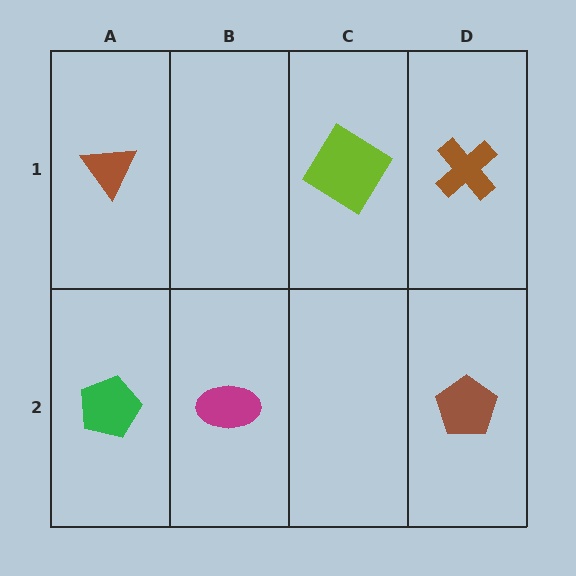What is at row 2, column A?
A green pentagon.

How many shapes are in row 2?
3 shapes.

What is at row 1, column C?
A lime diamond.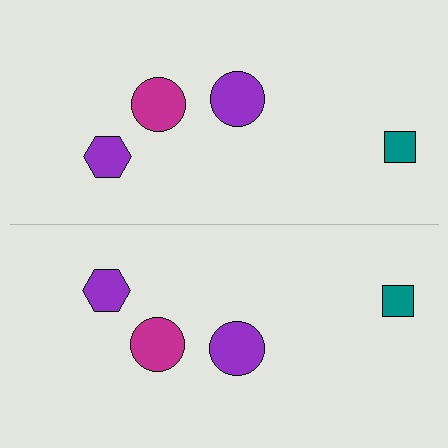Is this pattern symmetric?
Yes, this pattern has bilateral (reflection) symmetry.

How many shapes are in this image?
There are 8 shapes in this image.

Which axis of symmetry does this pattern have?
The pattern has a horizontal axis of symmetry running through the center of the image.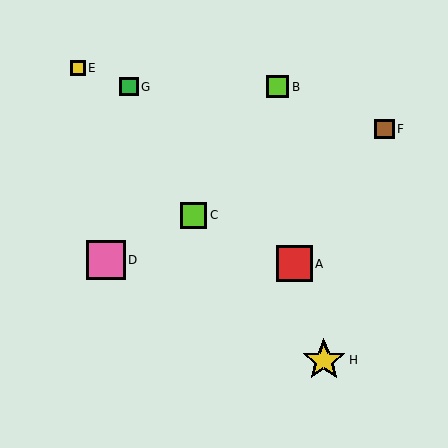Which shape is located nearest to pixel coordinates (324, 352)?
The yellow star (labeled H) at (324, 360) is nearest to that location.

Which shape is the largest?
The yellow star (labeled H) is the largest.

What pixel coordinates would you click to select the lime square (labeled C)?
Click at (194, 215) to select the lime square C.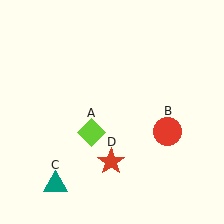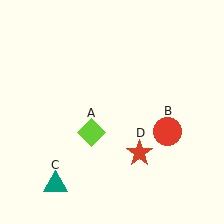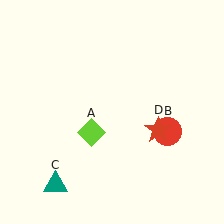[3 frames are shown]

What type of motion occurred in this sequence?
The red star (object D) rotated counterclockwise around the center of the scene.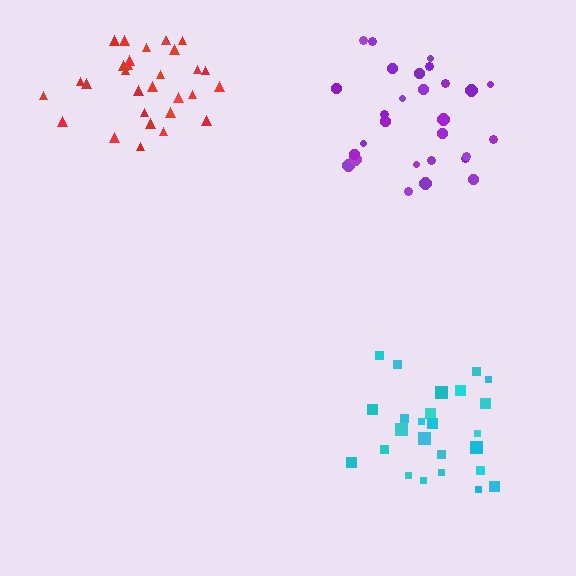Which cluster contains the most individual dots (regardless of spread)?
Red (30).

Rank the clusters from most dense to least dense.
red, purple, cyan.